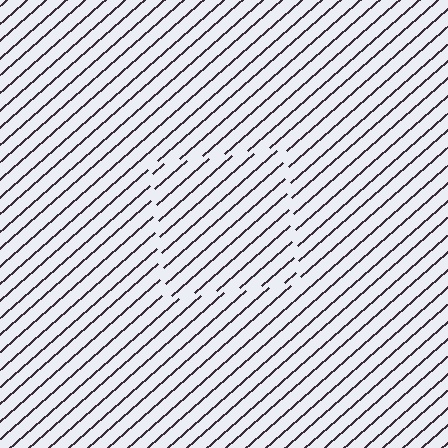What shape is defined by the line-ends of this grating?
An illusory square. The interior of the shape contains the same grating, shifted by half a period — the contour is defined by the phase discontinuity where line-ends from the inner and outer gratings abut.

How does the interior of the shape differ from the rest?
The interior of the shape contains the same grating, shifted by half a period — the contour is defined by the phase discontinuity where line-ends from the inner and outer gratings abut.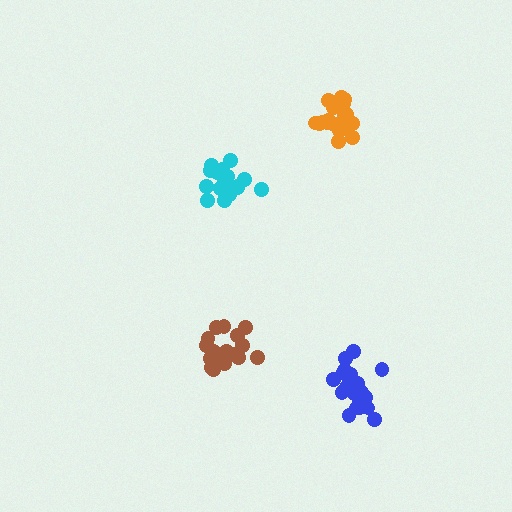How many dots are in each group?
Group 1: 17 dots, Group 2: 20 dots, Group 3: 20 dots, Group 4: 18 dots (75 total).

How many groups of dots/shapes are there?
There are 4 groups.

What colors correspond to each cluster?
The clusters are colored: brown, orange, blue, cyan.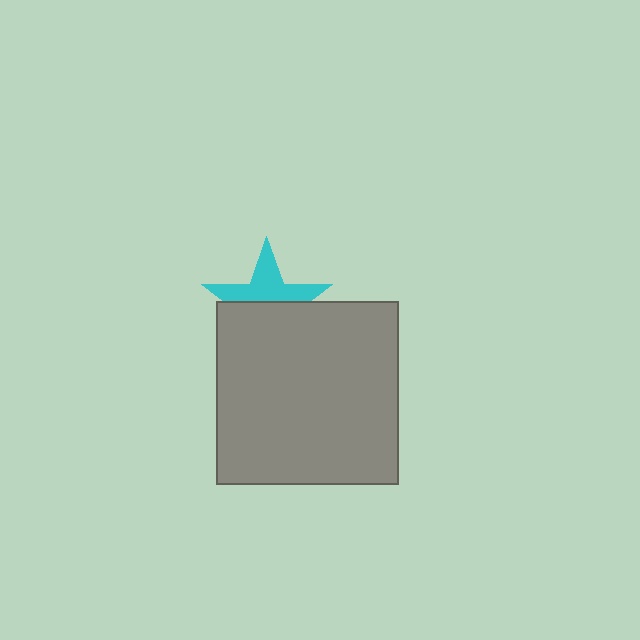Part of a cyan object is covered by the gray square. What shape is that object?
It is a star.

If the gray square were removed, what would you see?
You would see the complete cyan star.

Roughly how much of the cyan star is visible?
About half of it is visible (roughly 48%).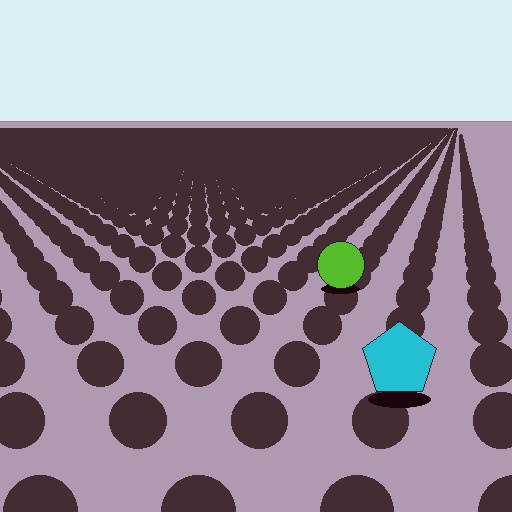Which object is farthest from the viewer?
The lime circle is farthest from the viewer. It appears smaller and the ground texture around it is denser.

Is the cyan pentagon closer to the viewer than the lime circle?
Yes. The cyan pentagon is closer — you can tell from the texture gradient: the ground texture is coarser near it.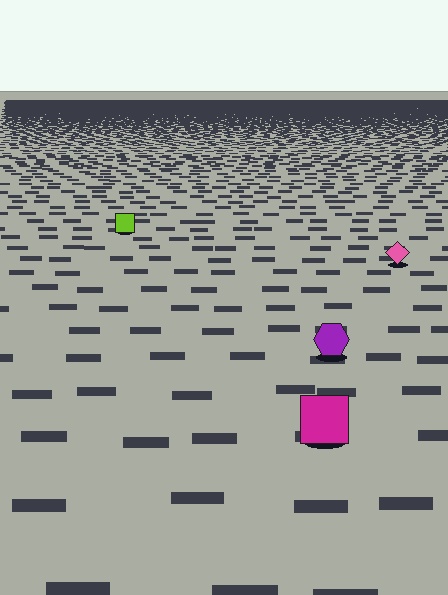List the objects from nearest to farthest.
From nearest to farthest: the magenta square, the purple hexagon, the pink diamond, the lime square.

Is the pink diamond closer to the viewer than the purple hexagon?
No. The purple hexagon is closer — you can tell from the texture gradient: the ground texture is coarser near it.